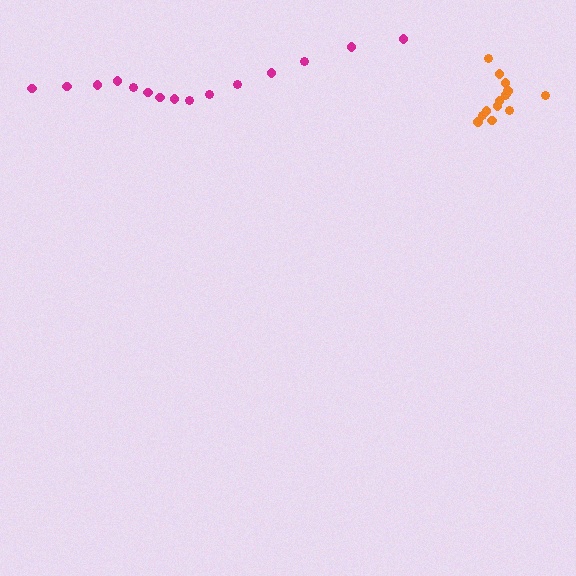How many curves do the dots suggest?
There are 2 distinct paths.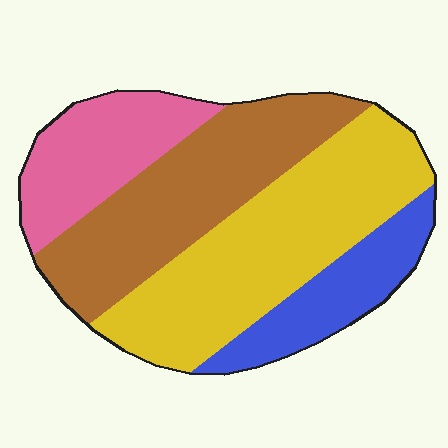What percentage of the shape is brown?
Brown covers around 30% of the shape.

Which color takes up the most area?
Yellow, at roughly 35%.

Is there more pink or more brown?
Brown.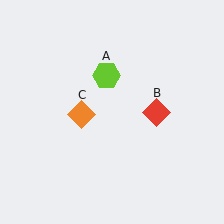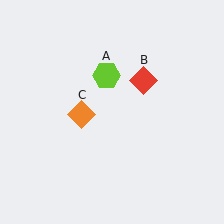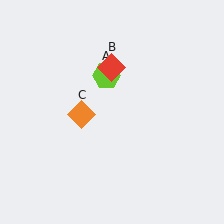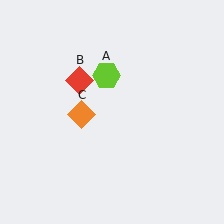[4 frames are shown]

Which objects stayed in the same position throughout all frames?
Lime hexagon (object A) and orange diamond (object C) remained stationary.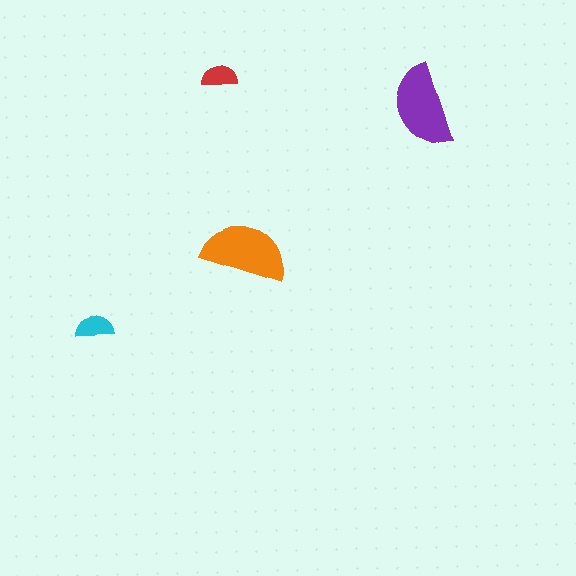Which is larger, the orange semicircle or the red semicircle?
The orange one.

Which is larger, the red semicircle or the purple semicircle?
The purple one.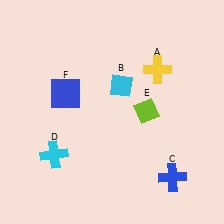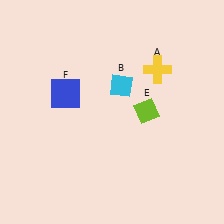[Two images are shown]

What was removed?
The cyan cross (D), the blue cross (C) were removed in Image 2.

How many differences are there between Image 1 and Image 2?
There are 2 differences between the two images.